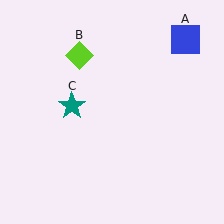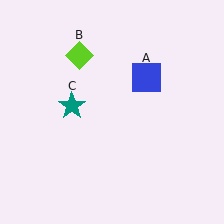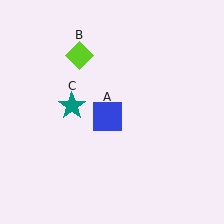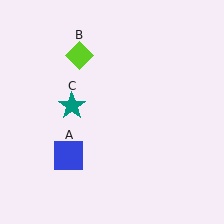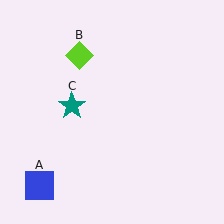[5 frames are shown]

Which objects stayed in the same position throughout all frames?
Lime diamond (object B) and teal star (object C) remained stationary.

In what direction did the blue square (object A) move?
The blue square (object A) moved down and to the left.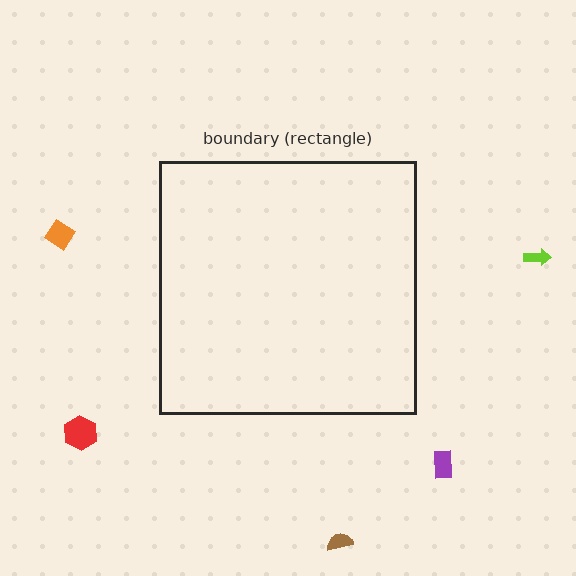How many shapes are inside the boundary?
0 inside, 5 outside.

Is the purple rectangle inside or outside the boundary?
Outside.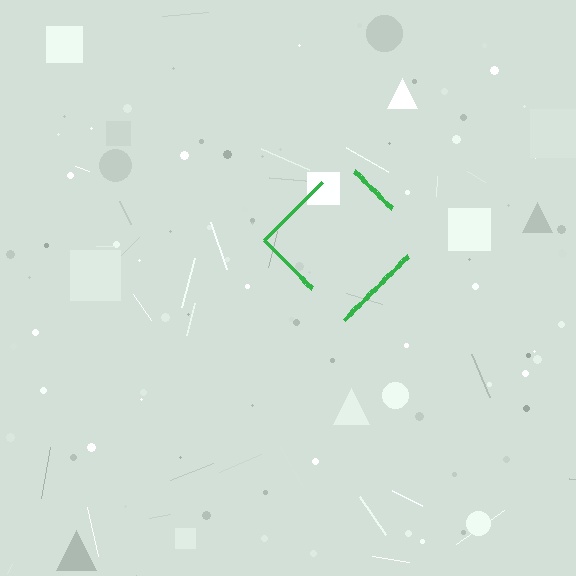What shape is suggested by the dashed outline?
The dashed outline suggests a diamond.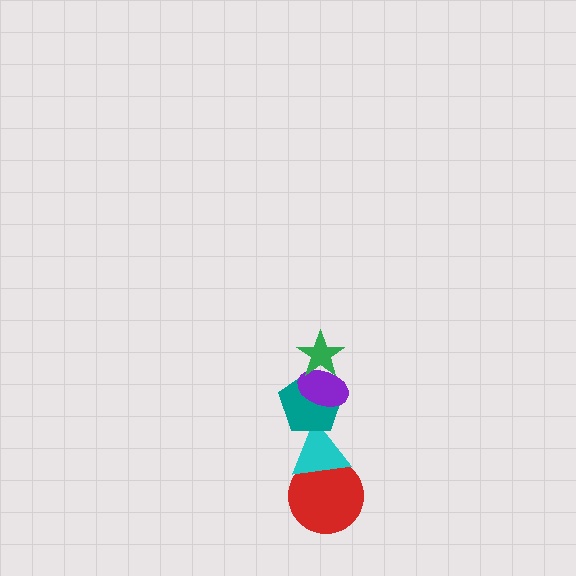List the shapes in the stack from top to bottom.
From top to bottom: the green star, the purple ellipse, the teal pentagon, the cyan triangle, the red circle.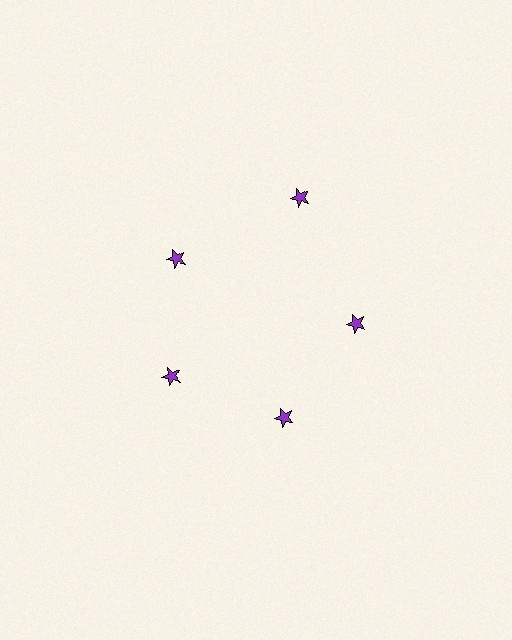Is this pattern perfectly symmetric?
No. The 5 purple stars are arranged in a ring, but one element near the 1 o'clock position is pushed outward from the center, breaking the 5-fold rotational symmetry.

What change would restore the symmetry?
The symmetry would be restored by moving it inward, back onto the ring so that all 5 stars sit at equal angles and equal distance from the center.